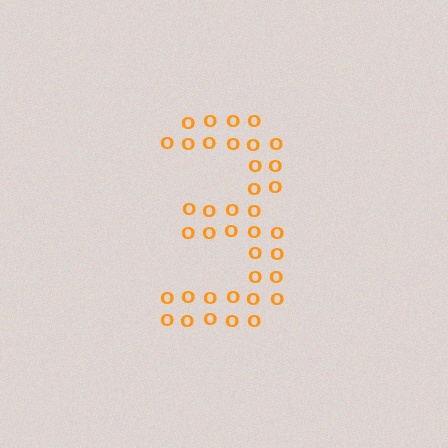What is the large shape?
The large shape is the digit 3.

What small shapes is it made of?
It is made of small letter O's.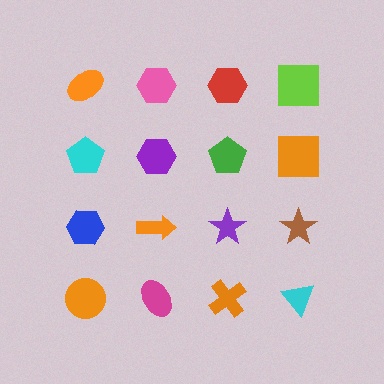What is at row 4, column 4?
A cyan triangle.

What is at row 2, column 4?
An orange square.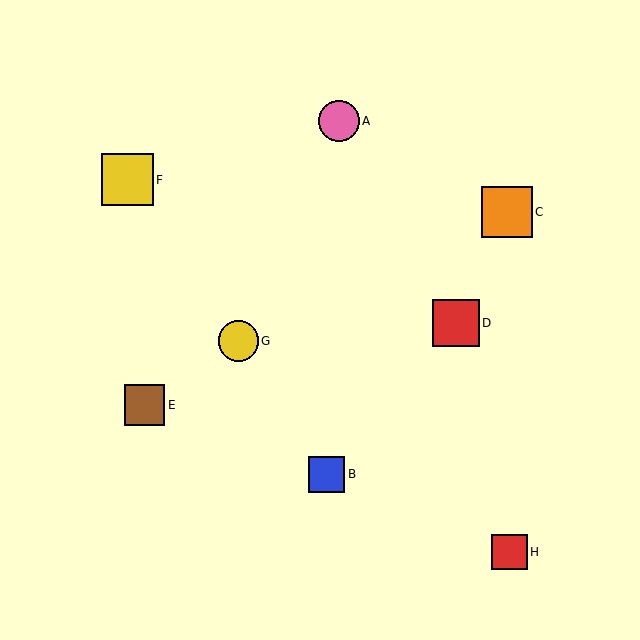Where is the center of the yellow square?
The center of the yellow square is at (127, 180).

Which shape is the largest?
The yellow square (labeled F) is the largest.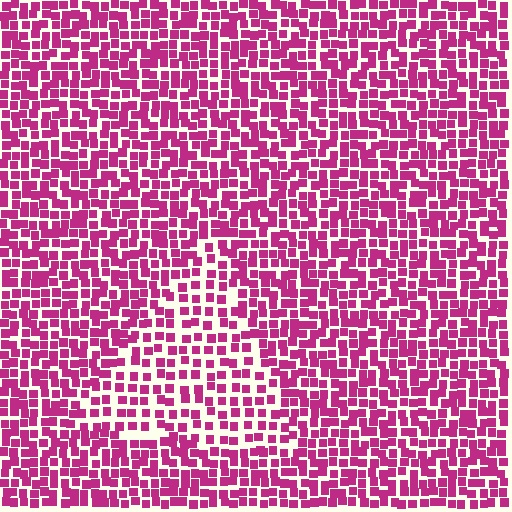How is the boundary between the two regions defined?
The boundary is defined by a change in element density (approximately 1.6x ratio). All elements are the same color, size, and shape.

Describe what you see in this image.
The image contains small magenta elements arranged at two different densities. A triangle-shaped region is visible where the elements are less densely packed than the surrounding area.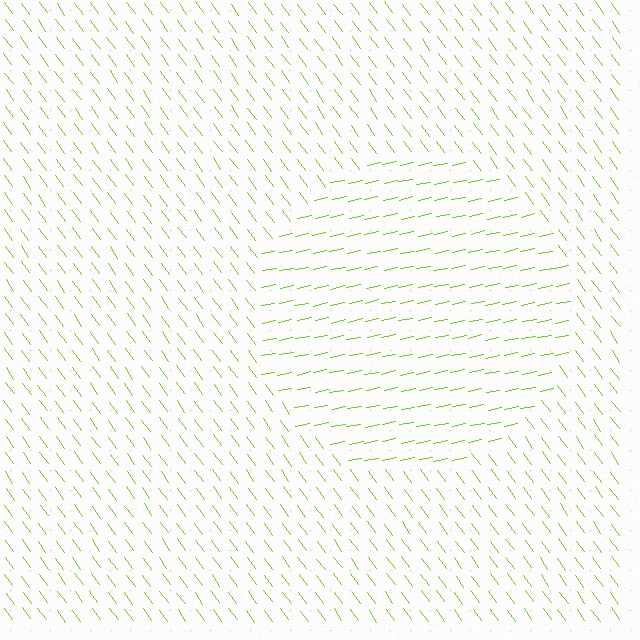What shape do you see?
I see a circle.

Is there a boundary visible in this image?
Yes, there is a texture boundary formed by a change in line orientation.